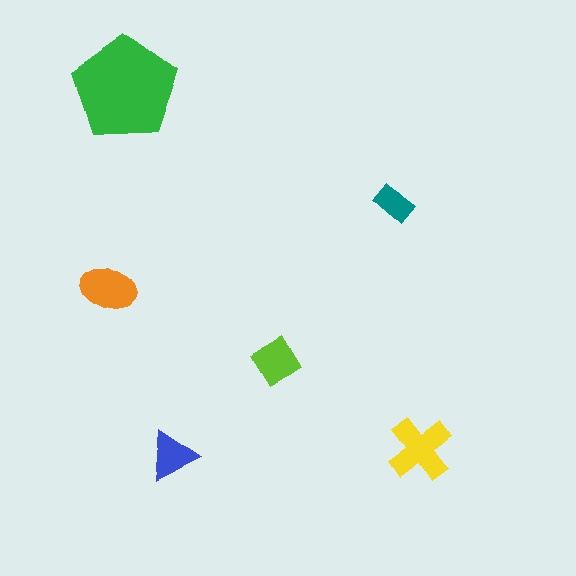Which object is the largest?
The green pentagon.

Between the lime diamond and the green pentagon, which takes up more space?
The green pentagon.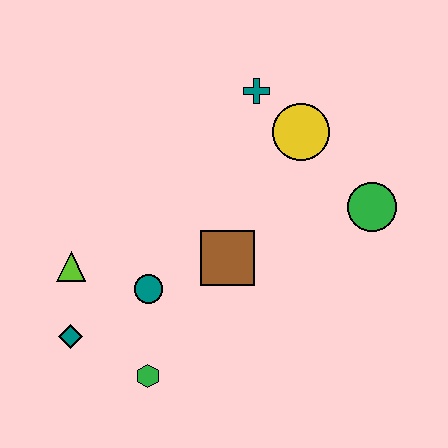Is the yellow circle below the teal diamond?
No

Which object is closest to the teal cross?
The yellow circle is closest to the teal cross.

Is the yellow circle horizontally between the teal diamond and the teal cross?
No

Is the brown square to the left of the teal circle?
No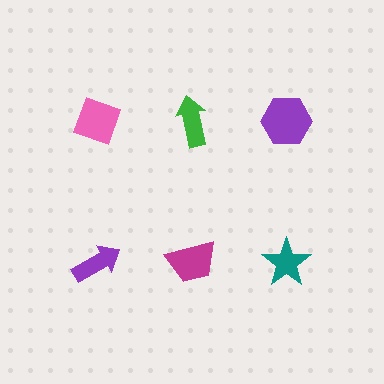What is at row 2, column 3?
A teal star.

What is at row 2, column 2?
A magenta trapezoid.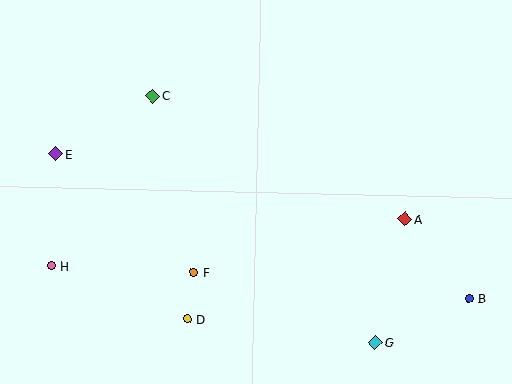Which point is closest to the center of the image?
Point F at (194, 272) is closest to the center.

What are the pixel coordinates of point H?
Point H is at (51, 266).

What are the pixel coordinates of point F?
Point F is at (194, 272).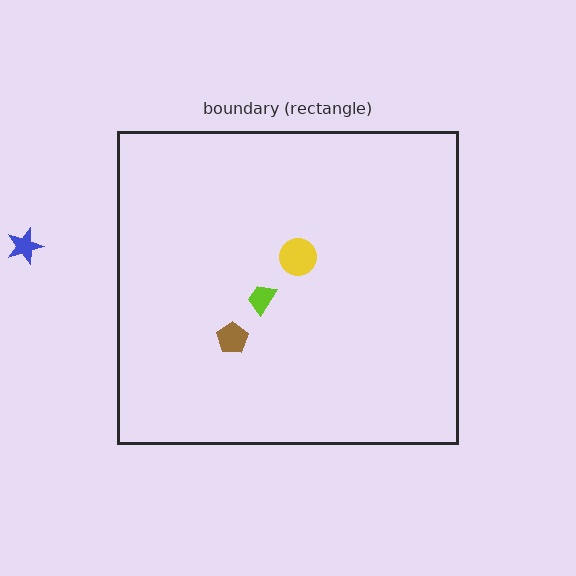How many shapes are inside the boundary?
3 inside, 1 outside.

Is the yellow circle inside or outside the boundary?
Inside.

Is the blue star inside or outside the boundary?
Outside.